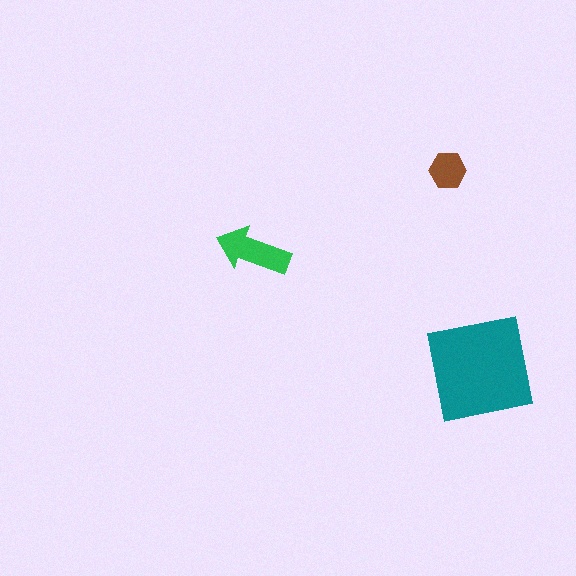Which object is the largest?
The teal square.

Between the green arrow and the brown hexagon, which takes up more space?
The green arrow.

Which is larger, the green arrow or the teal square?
The teal square.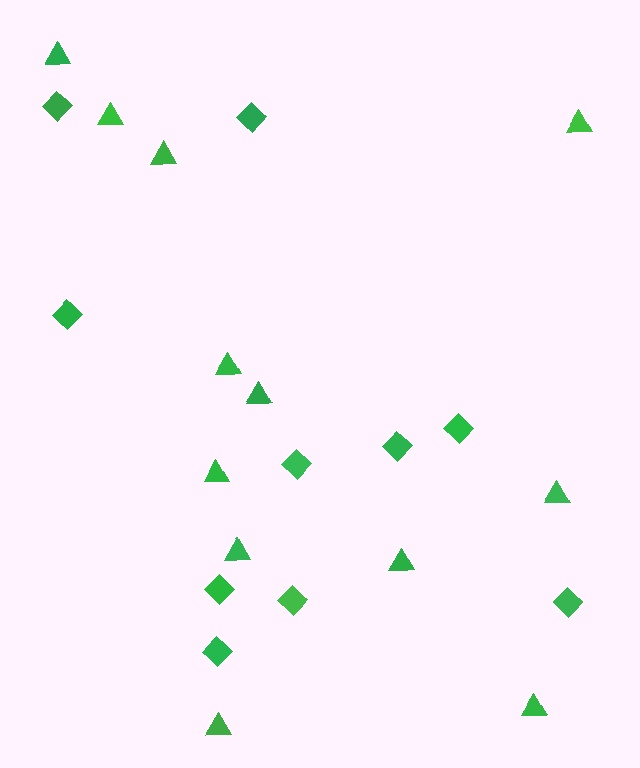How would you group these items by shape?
There are 2 groups: one group of diamonds (10) and one group of triangles (12).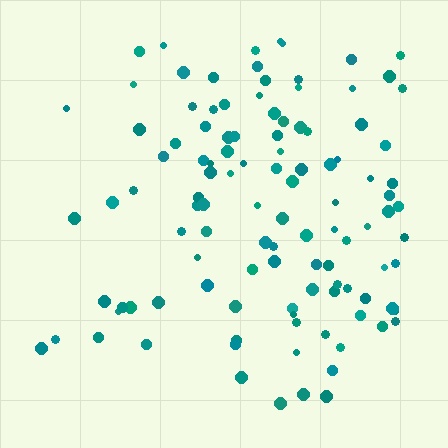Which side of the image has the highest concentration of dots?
The right.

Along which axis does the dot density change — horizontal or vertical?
Horizontal.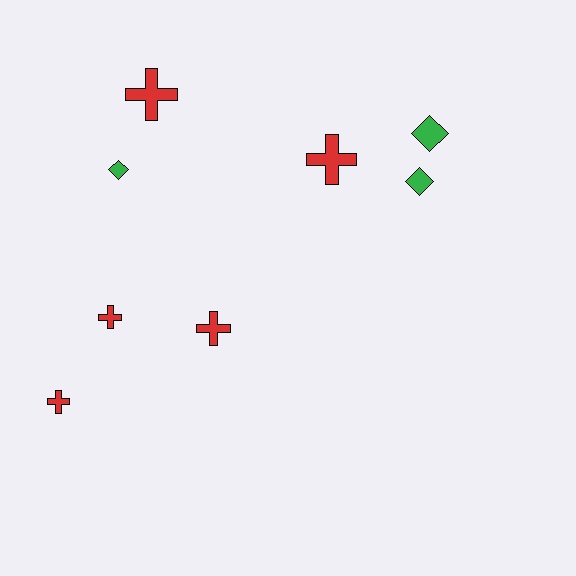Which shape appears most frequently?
Cross, with 5 objects.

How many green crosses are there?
There are no green crosses.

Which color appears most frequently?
Red, with 5 objects.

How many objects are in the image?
There are 8 objects.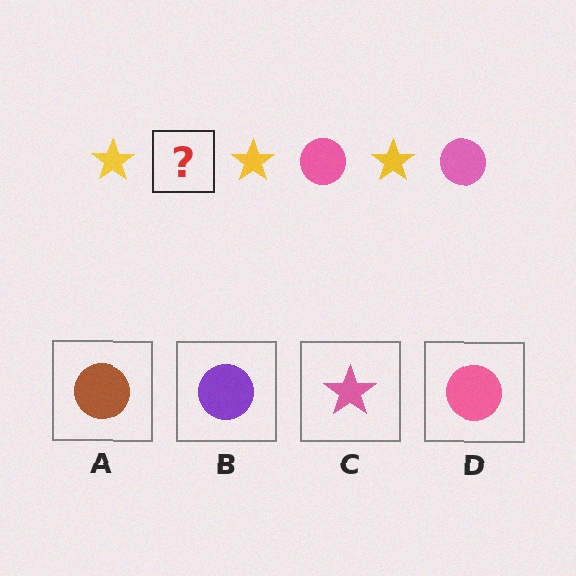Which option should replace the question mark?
Option D.